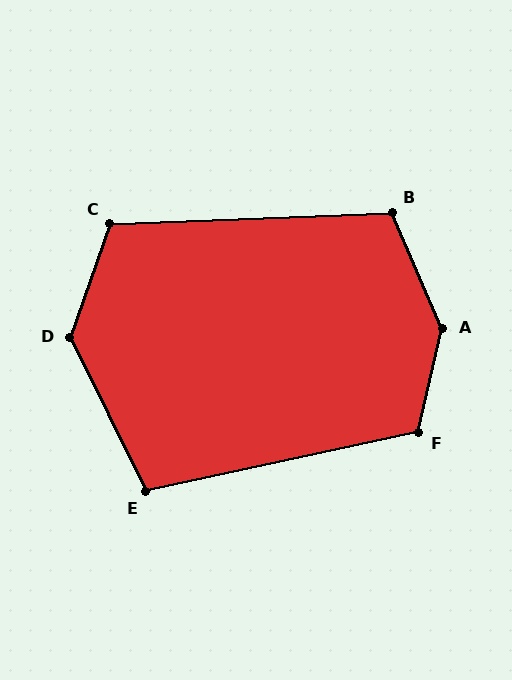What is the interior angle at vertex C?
Approximately 112 degrees (obtuse).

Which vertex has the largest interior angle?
A, at approximately 144 degrees.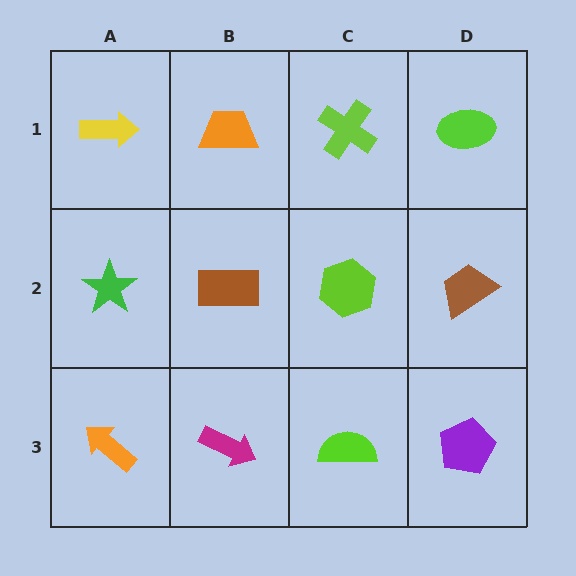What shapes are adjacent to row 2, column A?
A yellow arrow (row 1, column A), an orange arrow (row 3, column A), a brown rectangle (row 2, column B).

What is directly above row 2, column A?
A yellow arrow.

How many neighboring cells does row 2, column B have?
4.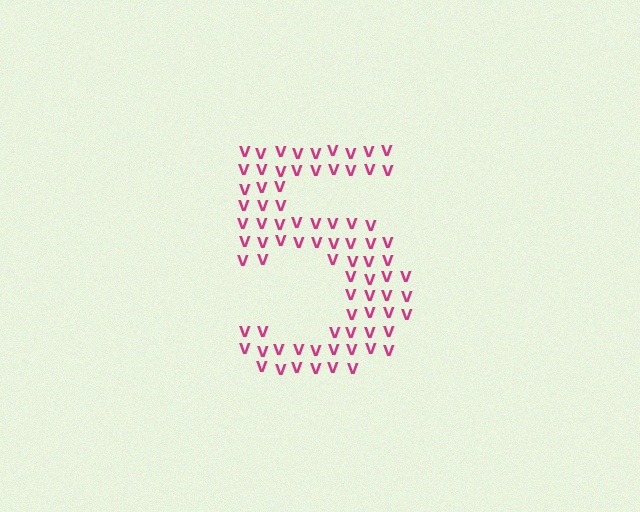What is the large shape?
The large shape is the digit 5.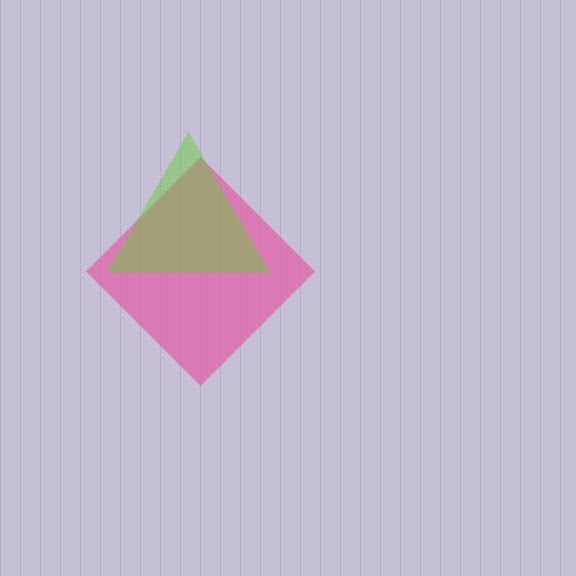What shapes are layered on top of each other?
The layered shapes are: a pink diamond, a lime triangle.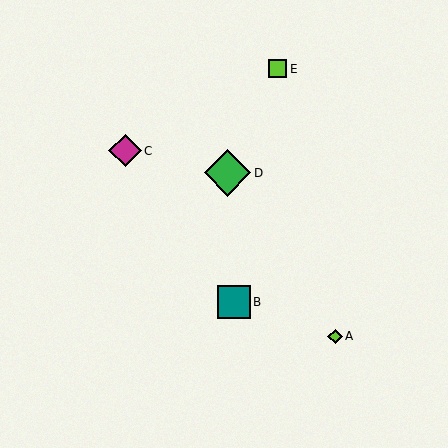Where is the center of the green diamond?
The center of the green diamond is at (228, 173).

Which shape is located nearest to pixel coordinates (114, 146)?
The magenta diamond (labeled C) at (125, 151) is nearest to that location.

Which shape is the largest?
The green diamond (labeled D) is the largest.